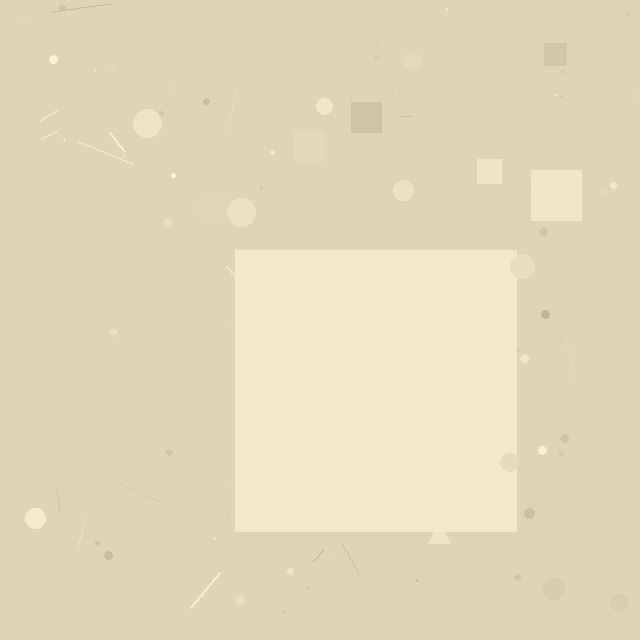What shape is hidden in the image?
A square is hidden in the image.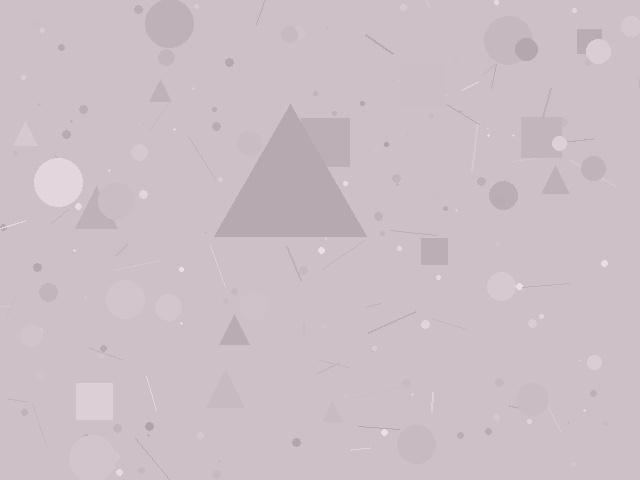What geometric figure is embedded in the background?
A triangle is embedded in the background.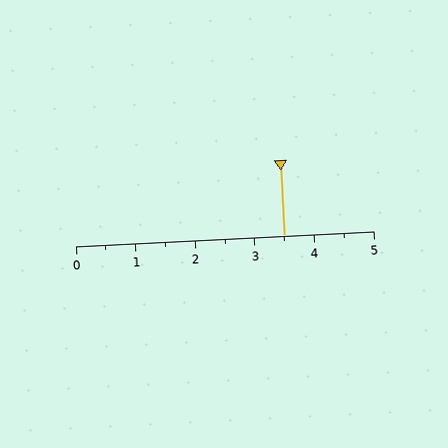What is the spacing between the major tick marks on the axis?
The major ticks are spaced 1 apart.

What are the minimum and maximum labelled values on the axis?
The axis runs from 0 to 5.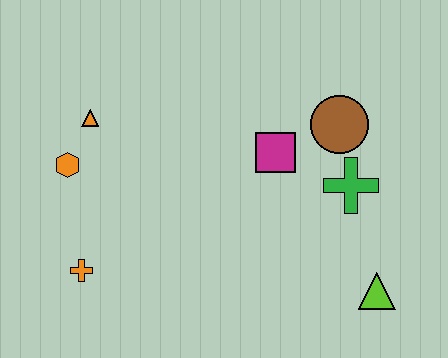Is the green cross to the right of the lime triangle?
No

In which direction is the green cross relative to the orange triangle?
The green cross is to the right of the orange triangle.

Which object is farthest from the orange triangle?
The lime triangle is farthest from the orange triangle.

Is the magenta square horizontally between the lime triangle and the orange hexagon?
Yes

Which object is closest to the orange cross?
The orange hexagon is closest to the orange cross.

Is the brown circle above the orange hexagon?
Yes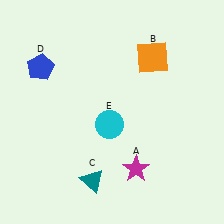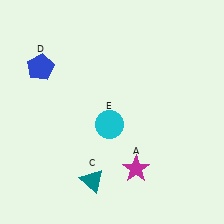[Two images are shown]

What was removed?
The orange square (B) was removed in Image 2.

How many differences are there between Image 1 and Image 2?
There is 1 difference between the two images.